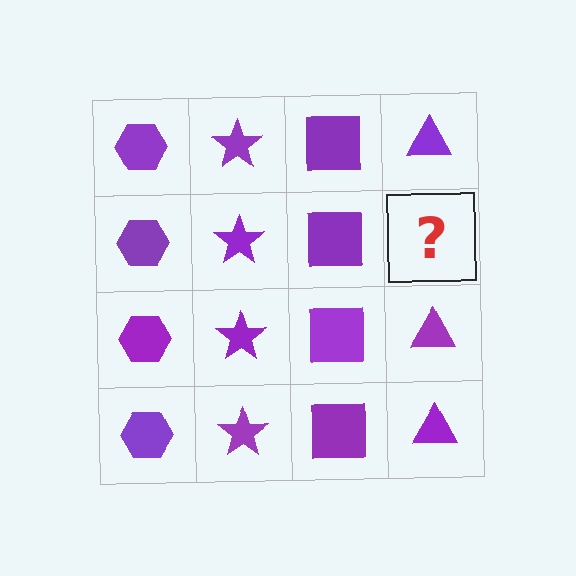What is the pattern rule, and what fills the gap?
The rule is that each column has a consistent shape. The gap should be filled with a purple triangle.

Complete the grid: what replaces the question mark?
The question mark should be replaced with a purple triangle.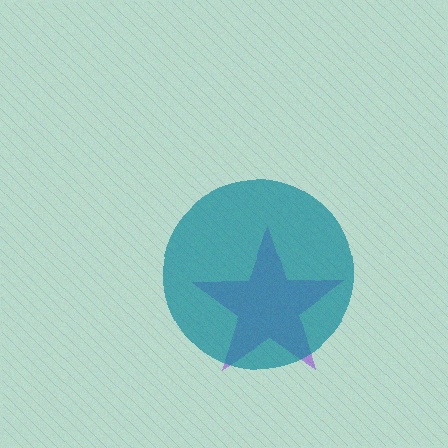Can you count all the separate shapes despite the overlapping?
Yes, there are 2 separate shapes.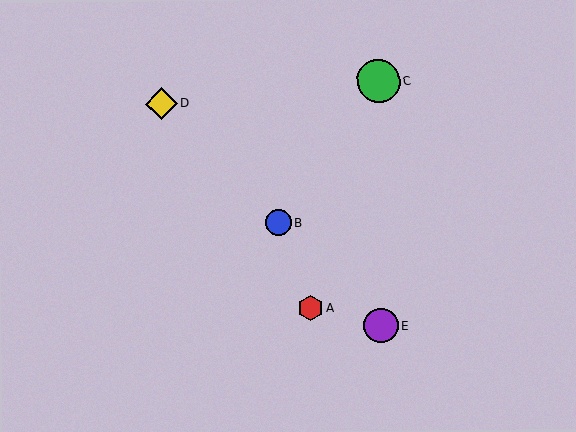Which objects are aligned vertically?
Objects C, E are aligned vertically.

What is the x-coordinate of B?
Object B is at x≈278.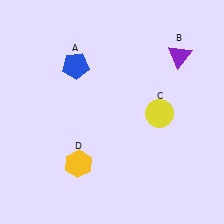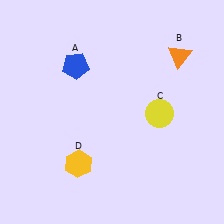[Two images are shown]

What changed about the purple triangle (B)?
In Image 1, B is purple. In Image 2, it changed to orange.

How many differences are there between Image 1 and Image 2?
There is 1 difference between the two images.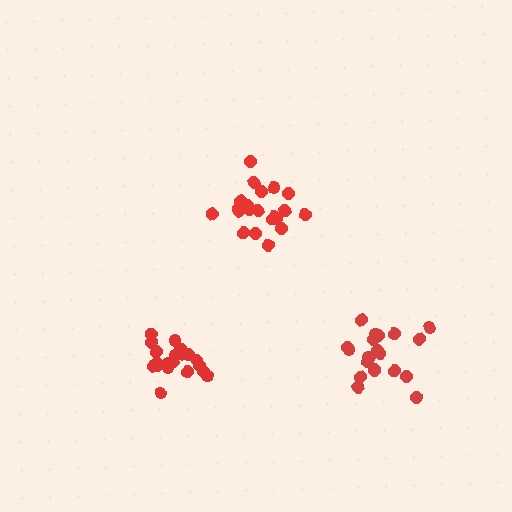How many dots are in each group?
Group 1: 21 dots, Group 2: 20 dots, Group 3: 20 dots (61 total).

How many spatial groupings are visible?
There are 3 spatial groupings.